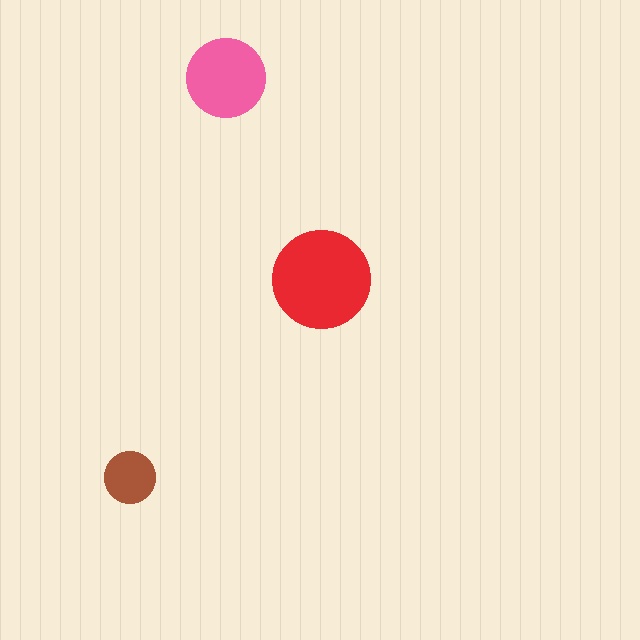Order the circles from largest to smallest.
the red one, the pink one, the brown one.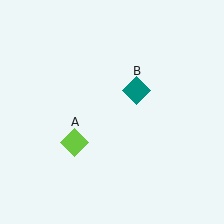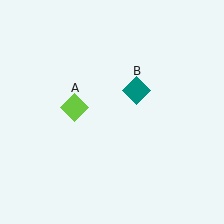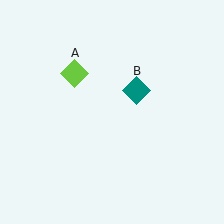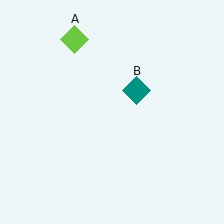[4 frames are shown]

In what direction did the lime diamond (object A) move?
The lime diamond (object A) moved up.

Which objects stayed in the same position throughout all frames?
Teal diamond (object B) remained stationary.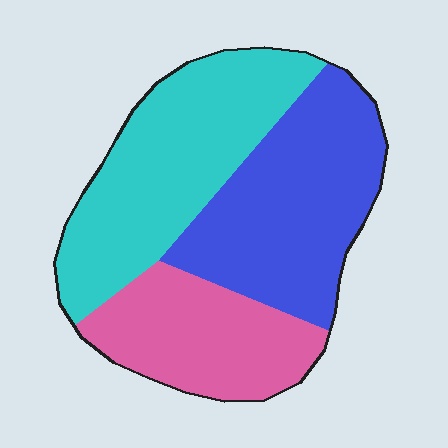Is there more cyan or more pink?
Cyan.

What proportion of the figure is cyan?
Cyan takes up between a third and a half of the figure.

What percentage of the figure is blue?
Blue covers around 35% of the figure.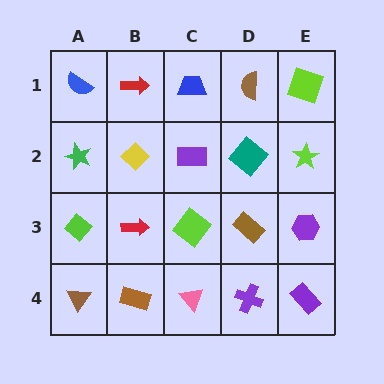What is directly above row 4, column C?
A lime diamond.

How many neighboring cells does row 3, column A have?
3.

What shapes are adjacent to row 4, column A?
A lime diamond (row 3, column A), a brown rectangle (row 4, column B).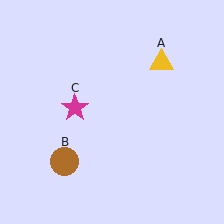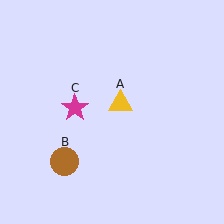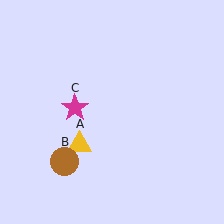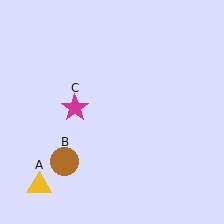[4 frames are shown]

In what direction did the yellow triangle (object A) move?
The yellow triangle (object A) moved down and to the left.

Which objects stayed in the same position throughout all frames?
Brown circle (object B) and magenta star (object C) remained stationary.